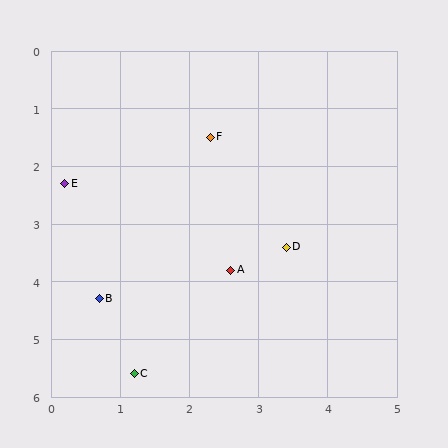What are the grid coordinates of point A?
Point A is at approximately (2.6, 3.8).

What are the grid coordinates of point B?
Point B is at approximately (0.7, 4.3).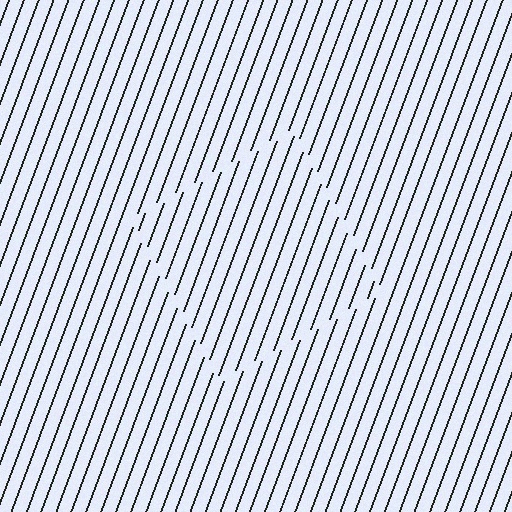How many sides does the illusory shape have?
4 sides — the line-ends trace a square.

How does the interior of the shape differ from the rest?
The interior of the shape contains the same grating, shifted by half a period — the contour is defined by the phase discontinuity where line-ends from the inner and outer gratings abut.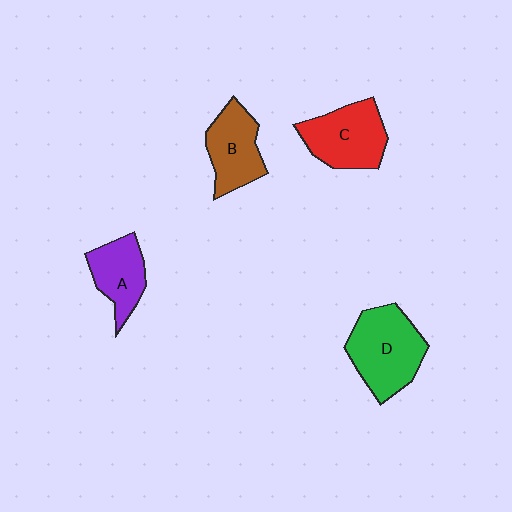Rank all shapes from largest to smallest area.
From largest to smallest: D (green), C (red), B (brown), A (purple).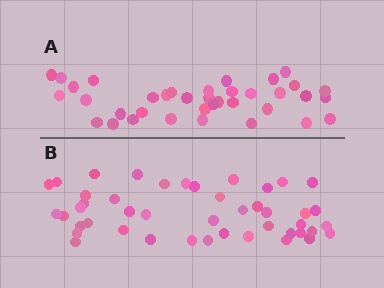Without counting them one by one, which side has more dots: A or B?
Region B (the bottom region) has more dots.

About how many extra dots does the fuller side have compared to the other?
Region B has roughly 8 or so more dots than region A.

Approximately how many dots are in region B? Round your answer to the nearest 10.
About 40 dots. (The exact count is 45, which rounds to 40.)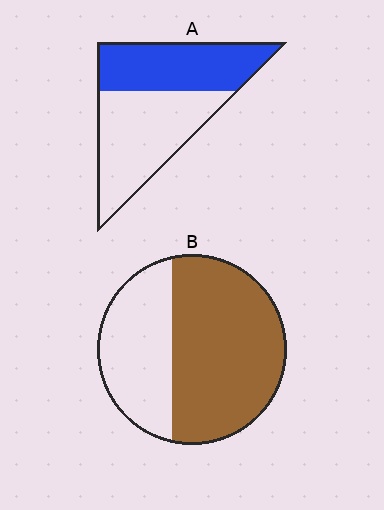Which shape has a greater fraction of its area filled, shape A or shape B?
Shape B.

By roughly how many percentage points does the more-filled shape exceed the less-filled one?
By roughly 20 percentage points (B over A).